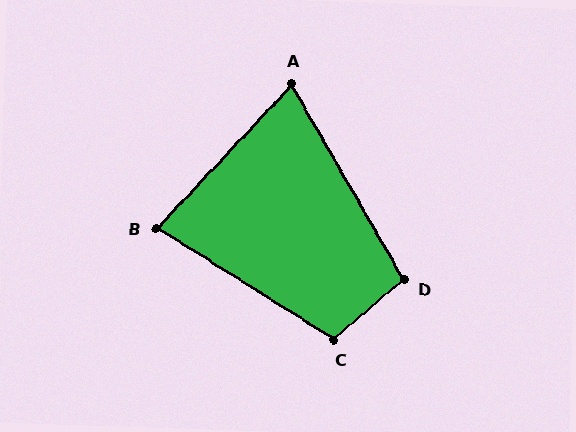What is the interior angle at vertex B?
Approximately 79 degrees (acute).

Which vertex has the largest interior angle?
C, at approximately 107 degrees.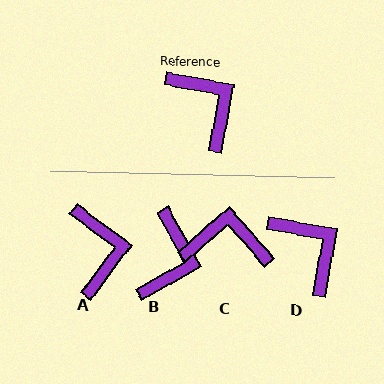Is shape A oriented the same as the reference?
No, it is off by about 26 degrees.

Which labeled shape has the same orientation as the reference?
D.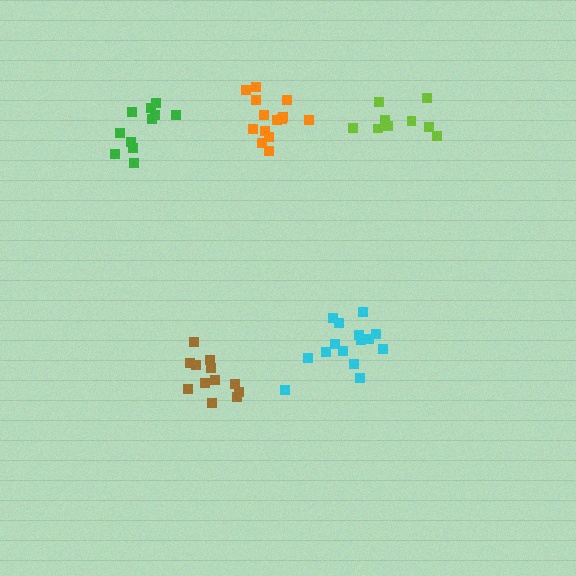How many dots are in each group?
Group 1: 12 dots, Group 2: 14 dots, Group 3: 15 dots, Group 4: 11 dots, Group 5: 9 dots (61 total).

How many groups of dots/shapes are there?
There are 5 groups.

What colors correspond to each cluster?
The clusters are colored: brown, orange, cyan, green, lime.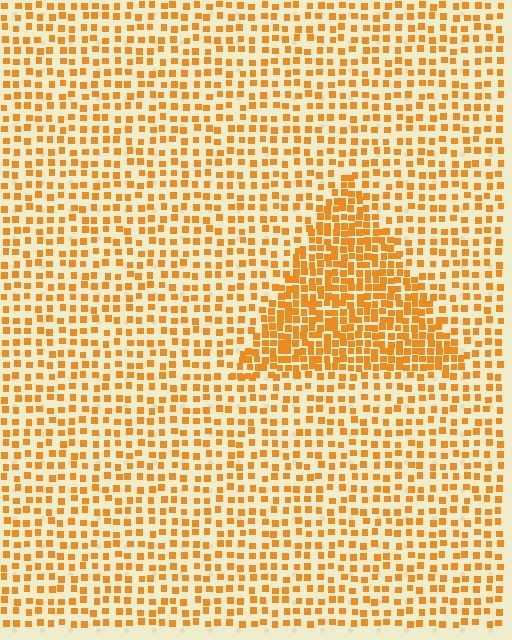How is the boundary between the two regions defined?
The boundary is defined by a change in element density (approximately 2.0x ratio). All elements are the same color, size, and shape.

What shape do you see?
I see a triangle.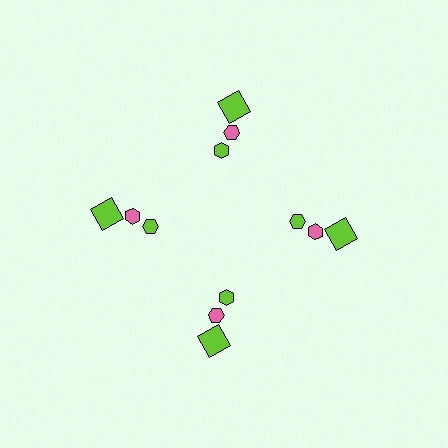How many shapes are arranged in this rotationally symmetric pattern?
There are 12 shapes, arranged in 4 groups of 3.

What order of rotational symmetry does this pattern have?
This pattern has 4-fold rotational symmetry.